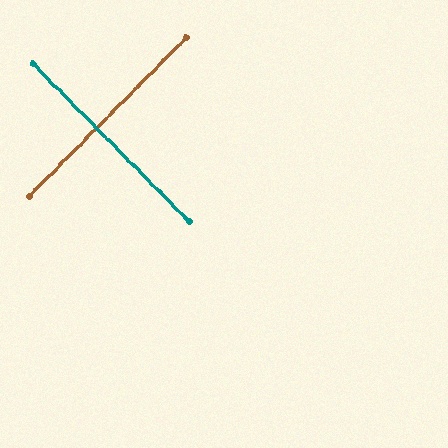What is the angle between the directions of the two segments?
Approximately 89 degrees.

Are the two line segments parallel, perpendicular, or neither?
Perpendicular — they meet at approximately 89°.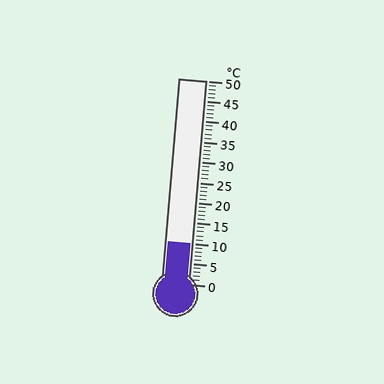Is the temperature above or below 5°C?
The temperature is above 5°C.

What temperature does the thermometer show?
The thermometer shows approximately 10°C.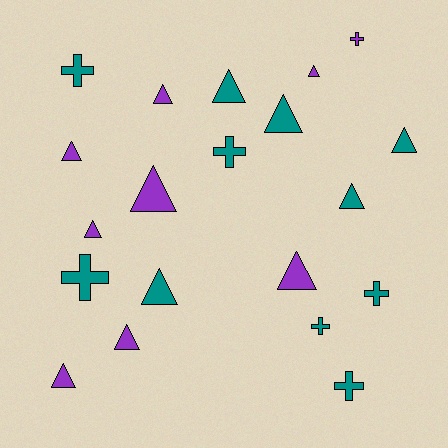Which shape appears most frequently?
Triangle, with 13 objects.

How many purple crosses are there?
There is 1 purple cross.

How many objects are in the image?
There are 20 objects.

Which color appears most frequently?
Teal, with 11 objects.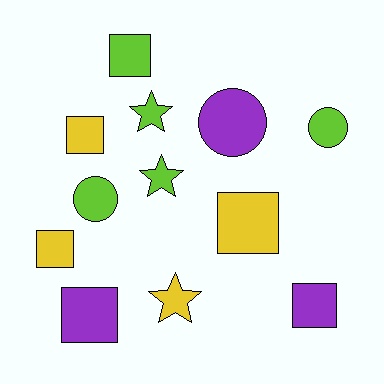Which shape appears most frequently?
Square, with 6 objects.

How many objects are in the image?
There are 12 objects.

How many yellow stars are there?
There is 1 yellow star.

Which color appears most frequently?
Lime, with 5 objects.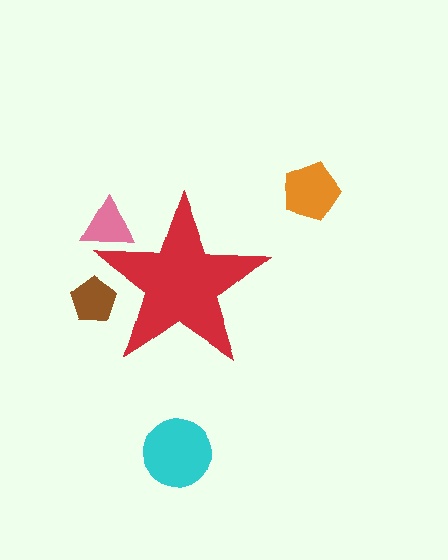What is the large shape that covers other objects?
A red star.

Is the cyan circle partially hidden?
No, the cyan circle is fully visible.